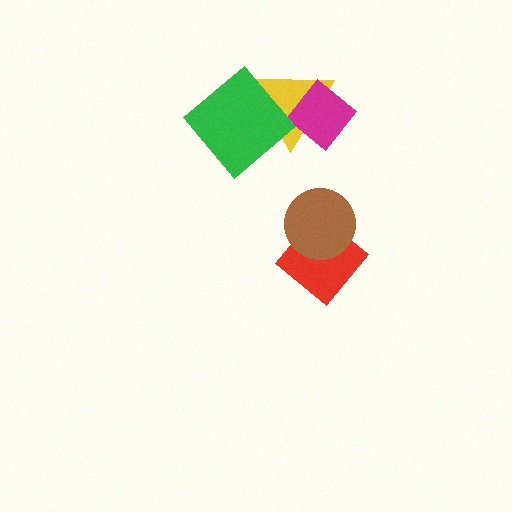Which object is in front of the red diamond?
The brown circle is in front of the red diamond.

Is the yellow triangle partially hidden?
Yes, it is partially covered by another shape.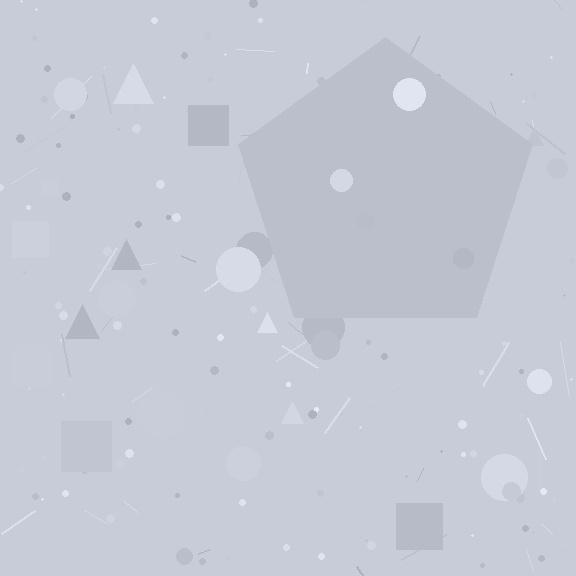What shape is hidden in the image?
A pentagon is hidden in the image.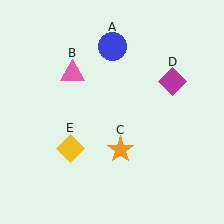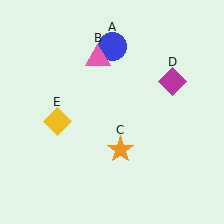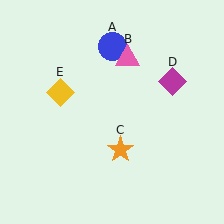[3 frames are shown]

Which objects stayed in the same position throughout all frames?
Blue circle (object A) and orange star (object C) and magenta diamond (object D) remained stationary.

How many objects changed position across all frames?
2 objects changed position: pink triangle (object B), yellow diamond (object E).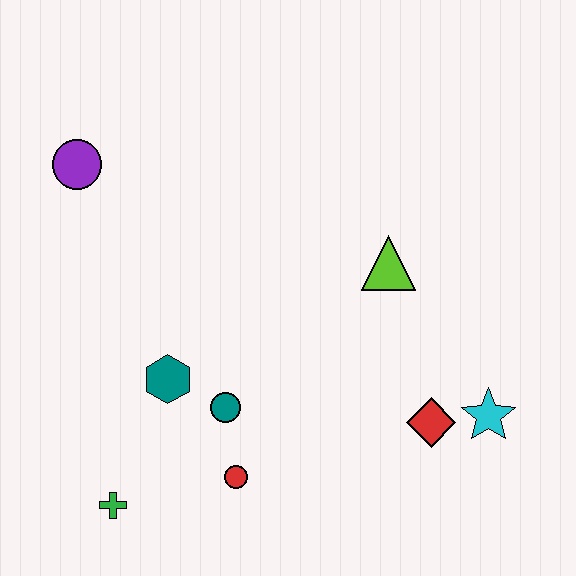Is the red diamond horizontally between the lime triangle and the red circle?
No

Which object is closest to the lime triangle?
The red diamond is closest to the lime triangle.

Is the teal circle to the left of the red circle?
Yes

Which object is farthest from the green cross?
The cyan star is farthest from the green cross.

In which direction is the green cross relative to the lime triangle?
The green cross is to the left of the lime triangle.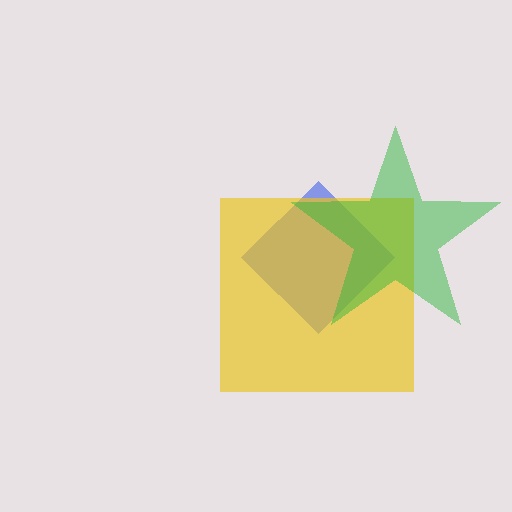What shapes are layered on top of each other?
The layered shapes are: a blue diamond, a yellow square, a green star.